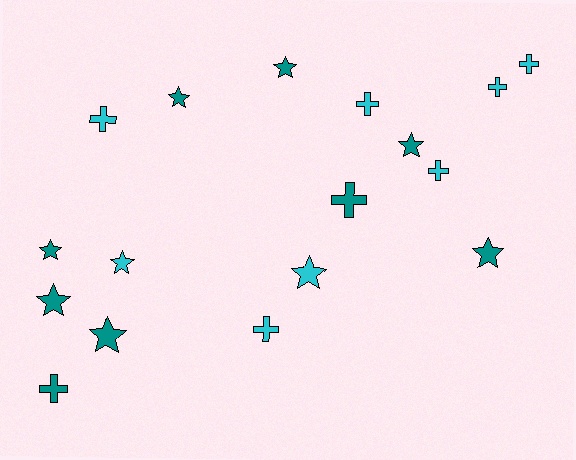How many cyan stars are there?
There are 2 cyan stars.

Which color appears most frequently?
Teal, with 9 objects.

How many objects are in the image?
There are 17 objects.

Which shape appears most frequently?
Star, with 9 objects.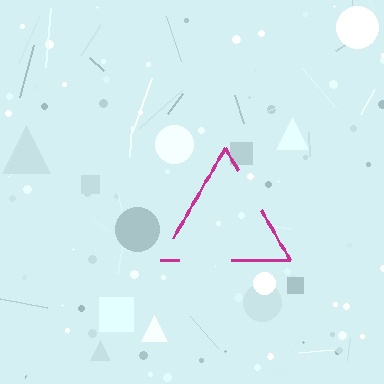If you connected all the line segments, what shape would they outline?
They would outline a triangle.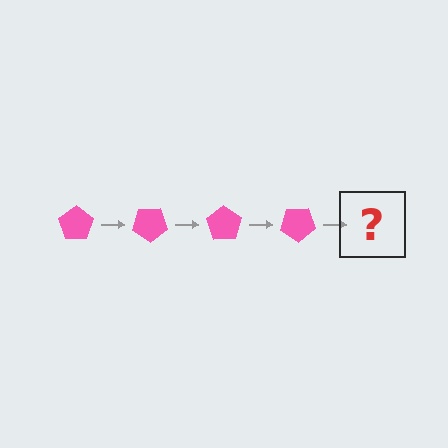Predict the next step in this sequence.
The next step is a pink pentagon rotated 140 degrees.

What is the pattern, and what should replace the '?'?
The pattern is that the pentagon rotates 35 degrees each step. The '?' should be a pink pentagon rotated 140 degrees.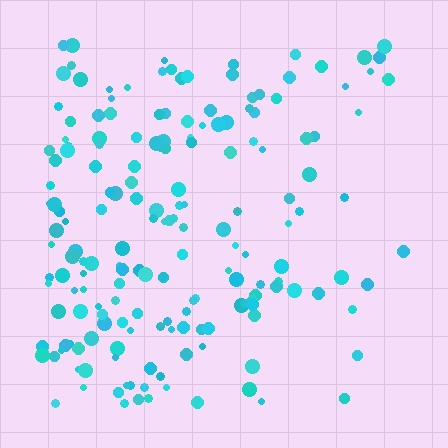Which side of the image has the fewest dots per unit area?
The right.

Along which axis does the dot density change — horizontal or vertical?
Horizontal.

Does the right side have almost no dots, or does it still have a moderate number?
Still a moderate number, just noticeably fewer than the left.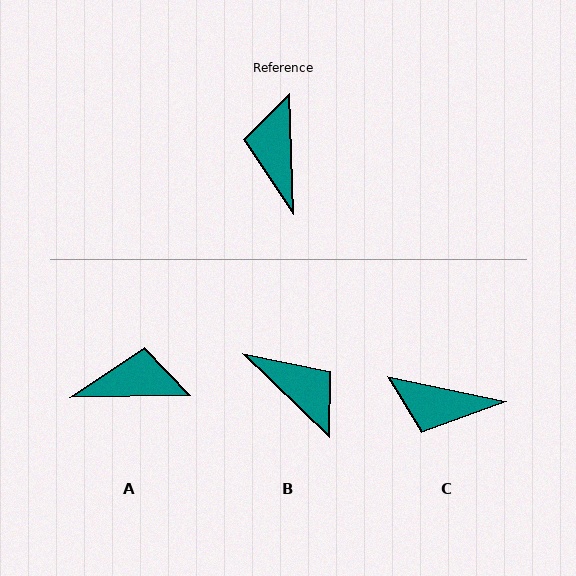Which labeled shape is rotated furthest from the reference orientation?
B, about 136 degrees away.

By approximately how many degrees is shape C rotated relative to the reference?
Approximately 76 degrees counter-clockwise.